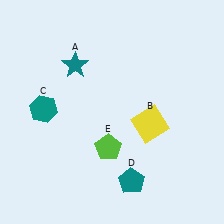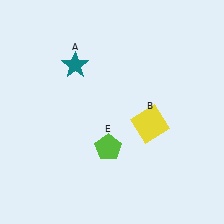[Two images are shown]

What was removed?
The teal pentagon (D), the teal hexagon (C) were removed in Image 2.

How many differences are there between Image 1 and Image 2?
There are 2 differences between the two images.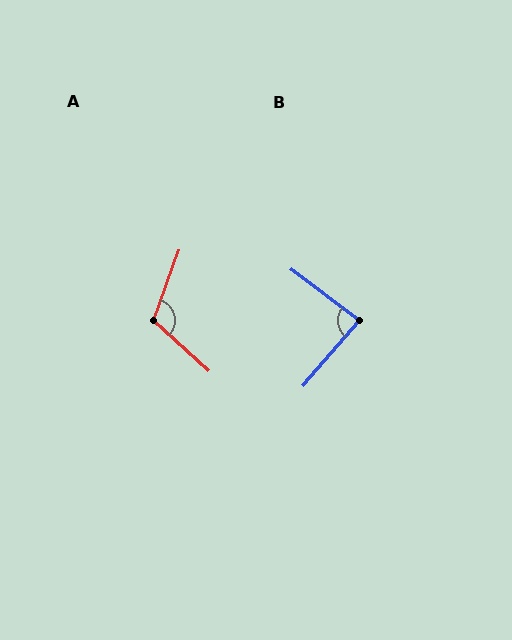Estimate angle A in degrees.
Approximately 113 degrees.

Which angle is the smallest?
B, at approximately 86 degrees.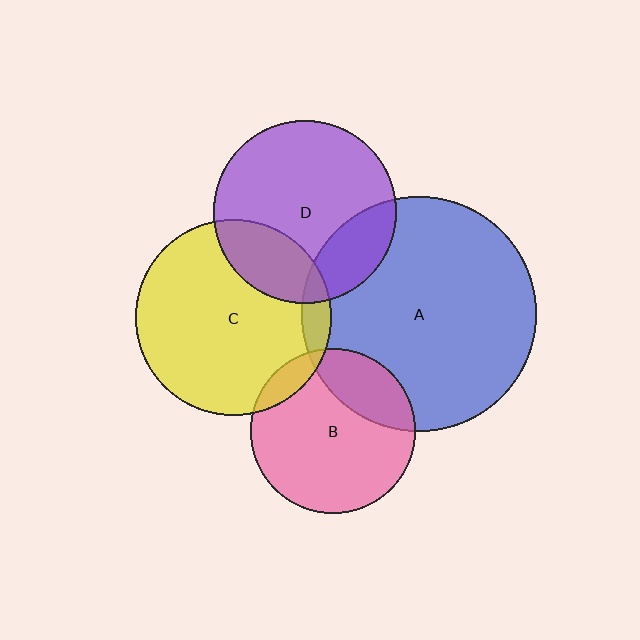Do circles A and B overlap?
Yes.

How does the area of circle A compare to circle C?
Approximately 1.4 times.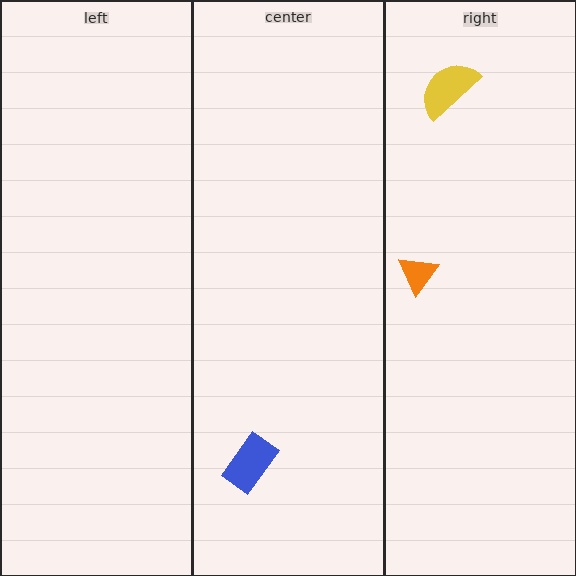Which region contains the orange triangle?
The right region.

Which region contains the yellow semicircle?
The right region.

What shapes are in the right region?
The yellow semicircle, the orange triangle.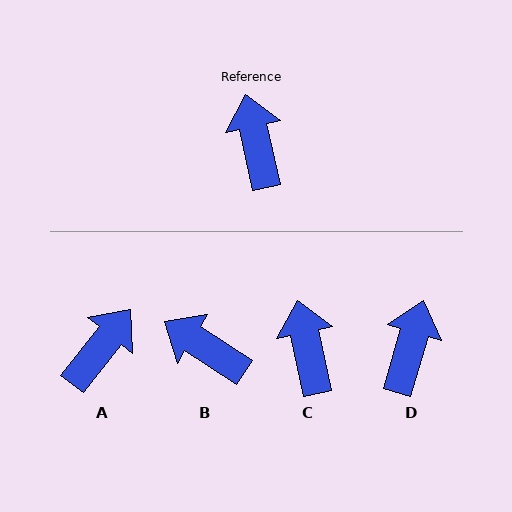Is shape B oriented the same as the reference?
No, it is off by about 45 degrees.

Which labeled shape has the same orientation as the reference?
C.